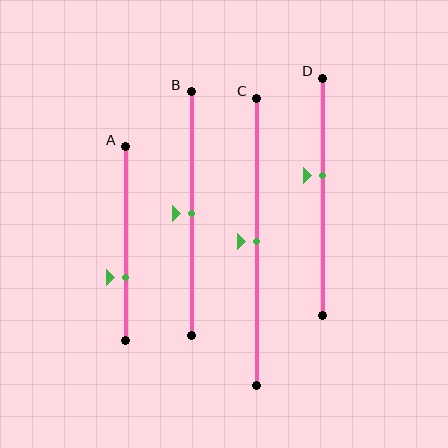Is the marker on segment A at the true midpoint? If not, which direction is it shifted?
No, the marker on segment A is shifted downward by about 17% of the segment length.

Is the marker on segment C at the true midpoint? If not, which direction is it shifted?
Yes, the marker on segment C is at the true midpoint.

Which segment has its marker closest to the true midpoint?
Segment B has its marker closest to the true midpoint.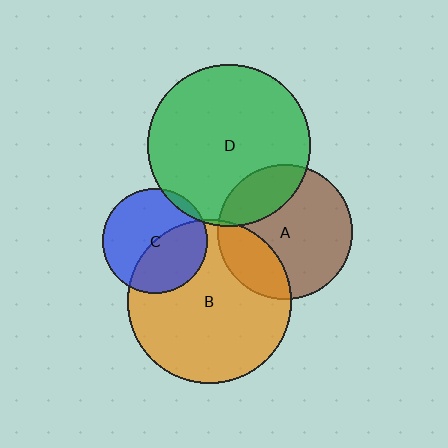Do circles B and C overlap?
Yes.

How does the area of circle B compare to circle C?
Approximately 2.4 times.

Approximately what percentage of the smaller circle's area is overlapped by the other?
Approximately 45%.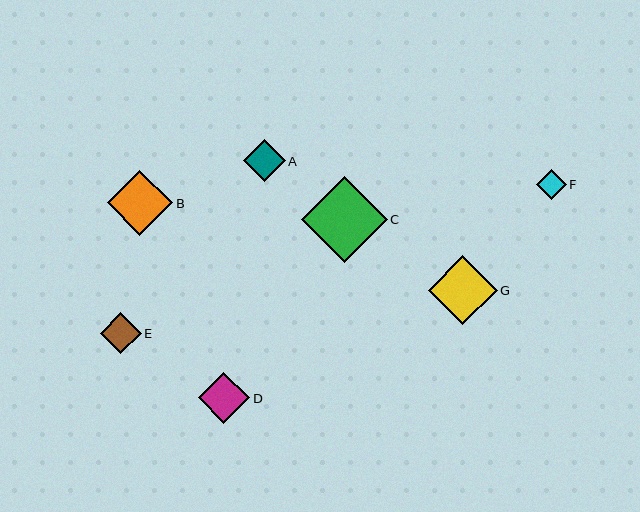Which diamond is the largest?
Diamond C is the largest with a size of approximately 86 pixels.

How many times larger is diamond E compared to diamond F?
Diamond E is approximately 1.4 times the size of diamond F.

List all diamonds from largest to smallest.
From largest to smallest: C, G, B, D, A, E, F.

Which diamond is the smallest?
Diamond F is the smallest with a size of approximately 30 pixels.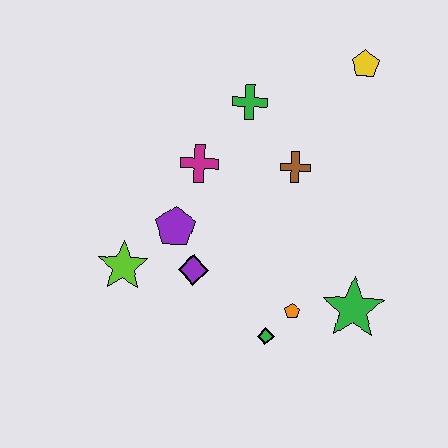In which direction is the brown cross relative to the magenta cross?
The brown cross is to the right of the magenta cross.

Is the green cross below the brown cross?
No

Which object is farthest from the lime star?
The yellow pentagon is farthest from the lime star.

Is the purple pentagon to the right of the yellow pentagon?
No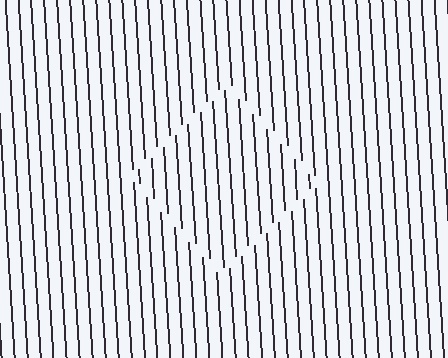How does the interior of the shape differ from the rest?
The interior of the shape contains the same grating, shifted by half a period — the contour is defined by the phase discontinuity where line-ends from the inner and outer gratings abut.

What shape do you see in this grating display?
An illusory square. The interior of the shape contains the same grating, shifted by half a period — the contour is defined by the phase discontinuity where line-ends from the inner and outer gratings abut.